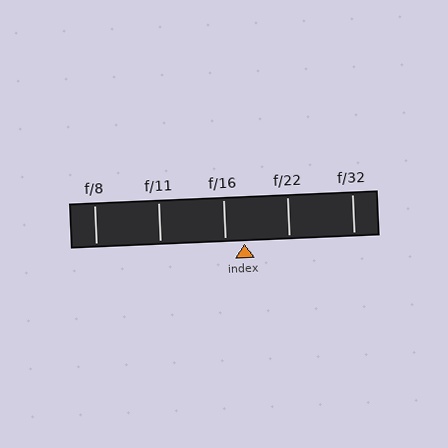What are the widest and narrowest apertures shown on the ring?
The widest aperture shown is f/8 and the narrowest is f/32.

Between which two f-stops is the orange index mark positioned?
The index mark is between f/16 and f/22.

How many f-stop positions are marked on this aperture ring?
There are 5 f-stop positions marked.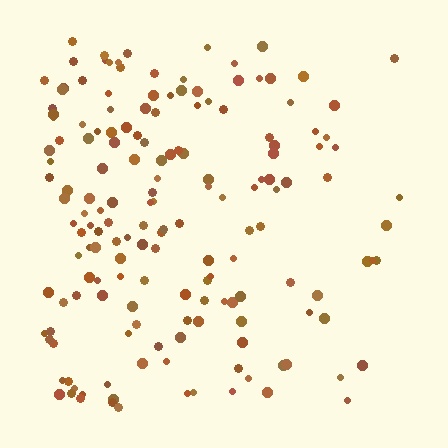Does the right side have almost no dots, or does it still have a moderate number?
Still a moderate number, just noticeably fewer than the left.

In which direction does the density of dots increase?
From right to left, with the left side densest.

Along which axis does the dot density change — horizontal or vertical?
Horizontal.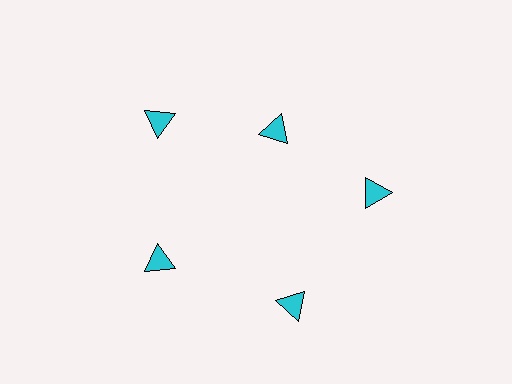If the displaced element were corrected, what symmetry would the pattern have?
It would have 5-fold rotational symmetry — the pattern would map onto itself every 72 degrees.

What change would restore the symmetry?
The symmetry would be restored by moving it outward, back onto the ring so that all 5 triangles sit at equal angles and equal distance from the center.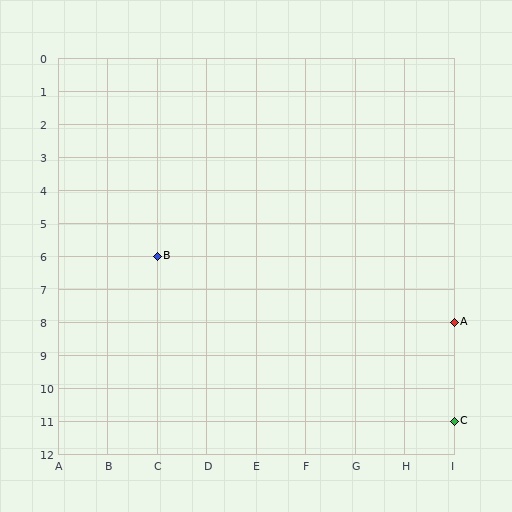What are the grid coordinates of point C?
Point C is at grid coordinates (I, 11).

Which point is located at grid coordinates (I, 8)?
Point A is at (I, 8).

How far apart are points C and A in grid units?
Points C and A are 3 rows apart.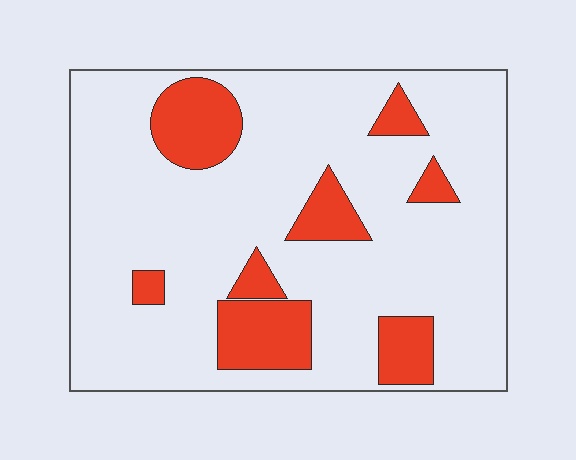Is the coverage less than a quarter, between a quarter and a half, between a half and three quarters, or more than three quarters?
Less than a quarter.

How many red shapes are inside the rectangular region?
8.